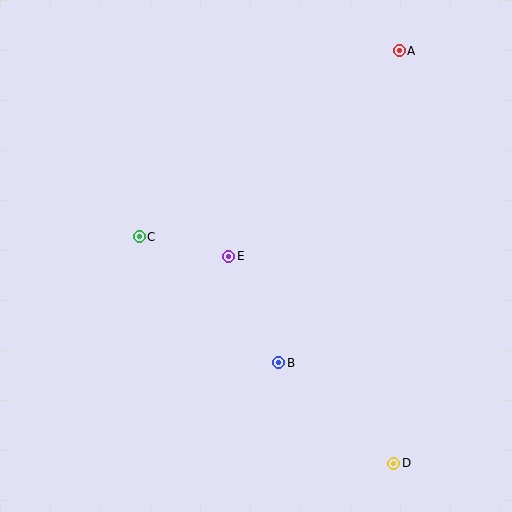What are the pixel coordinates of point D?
Point D is at (394, 463).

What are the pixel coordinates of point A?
Point A is at (399, 51).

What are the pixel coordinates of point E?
Point E is at (229, 256).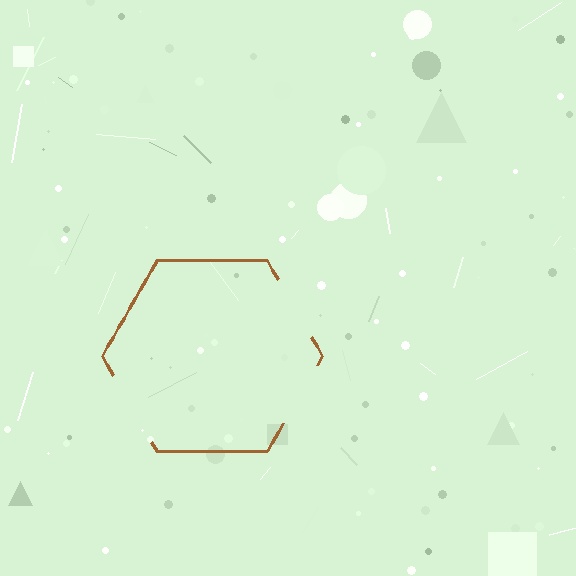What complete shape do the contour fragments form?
The contour fragments form a hexagon.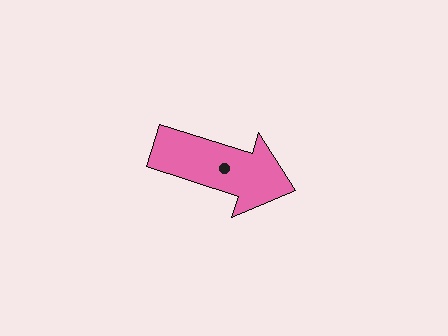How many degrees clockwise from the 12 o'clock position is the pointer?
Approximately 108 degrees.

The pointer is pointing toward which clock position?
Roughly 4 o'clock.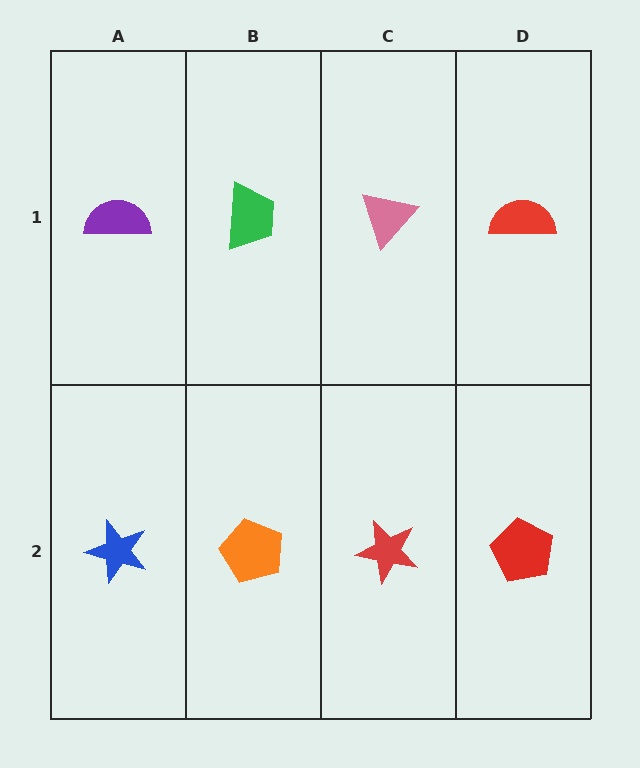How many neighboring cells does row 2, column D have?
2.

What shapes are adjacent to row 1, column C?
A red star (row 2, column C), a green trapezoid (row 1, column B), a red semicircle (row 1, column D).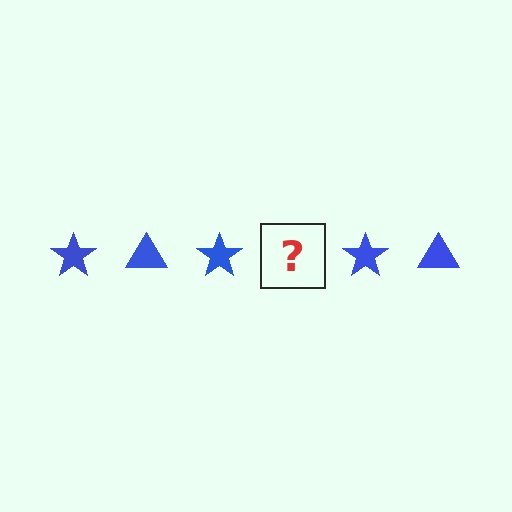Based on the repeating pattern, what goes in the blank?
The blank should be a blue triangle.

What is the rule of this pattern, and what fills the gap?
The rule is that the pattern cycles through star, triangle shapes in blue. The gap should be filled with a blue triangle.